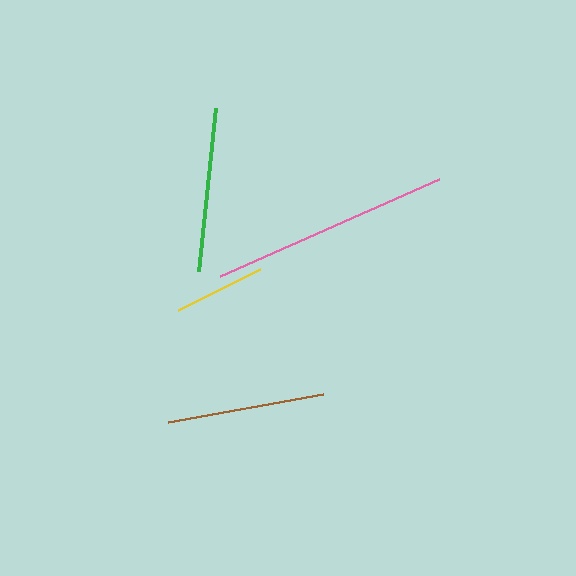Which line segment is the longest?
The pink line is the longest at approximately 240 pixels.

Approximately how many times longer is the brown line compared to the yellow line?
The brown line is approximately 1.7 times the length of the yellow line.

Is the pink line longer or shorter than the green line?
The pink line is longer than the green line.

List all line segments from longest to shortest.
From longest to shortest: pink, green, brown, yellow.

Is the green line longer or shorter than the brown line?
The green line is longer than the brown line.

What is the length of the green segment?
The green segment is approximately 163 pixels long.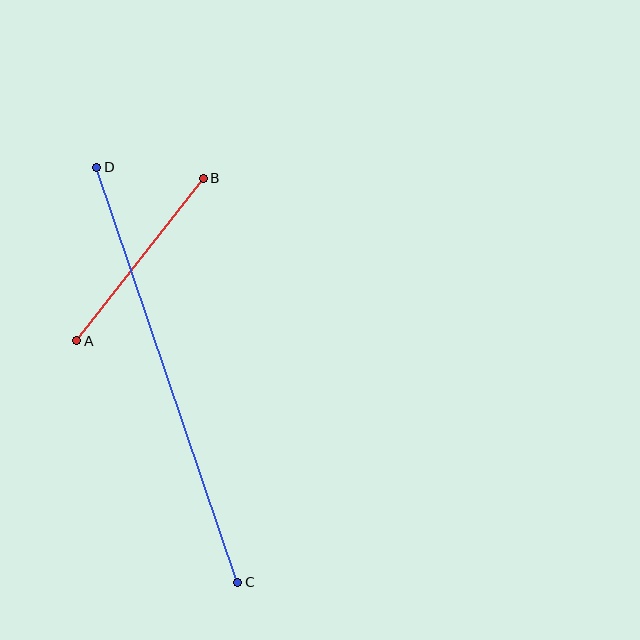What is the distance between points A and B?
The distance is approximately 206 pixels.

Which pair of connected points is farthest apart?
Points C and D are farthest apart.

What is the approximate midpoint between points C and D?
The midpoint is at approximately (167, 375) pixels.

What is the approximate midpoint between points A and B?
The midpoint is at approximately (140, 260) pixels.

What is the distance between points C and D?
The distance is approximately 438 pixels.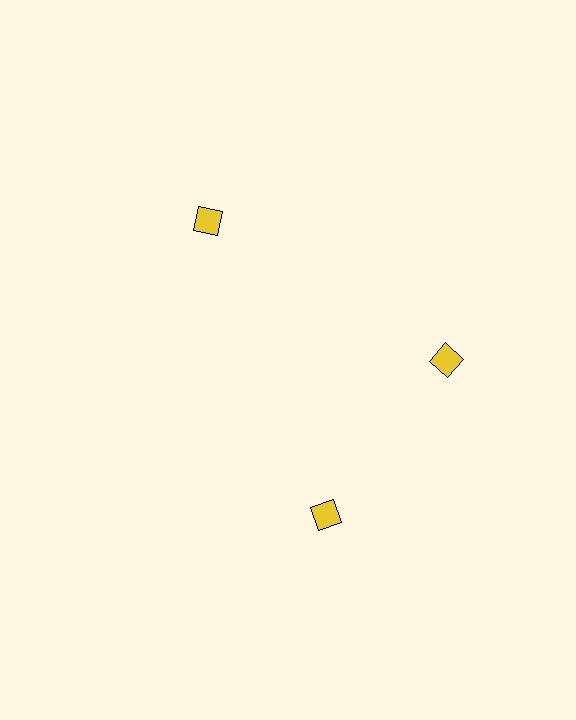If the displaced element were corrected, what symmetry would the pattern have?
It would have 3-fold rotational symmetry — the pattern would map onto itself every 120 degrees.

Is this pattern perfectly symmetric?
No. The 3 yellow diamonds are arranged in a ring, but one element near the 7 o'clock position is rotated out of alignment along the ring, breaking the 3-fold rotational symmetry.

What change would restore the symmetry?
The symmetry would be restored by rotating it back into even spacing with its neighbors so that all 3 diamonds sit at equal angles and equal distance from the center.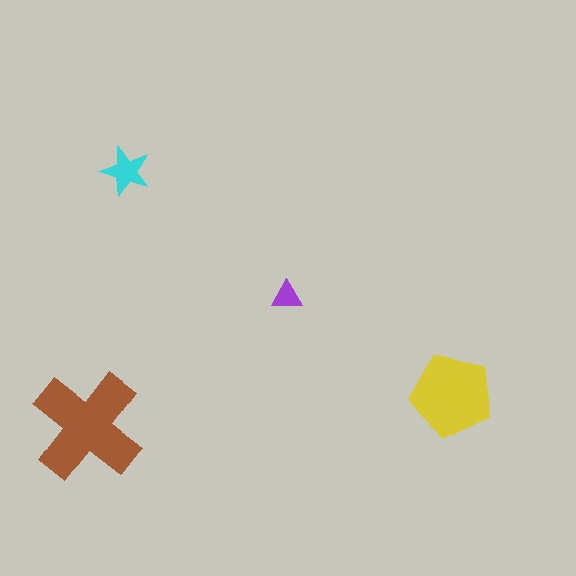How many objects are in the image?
There are 4 objects in the image.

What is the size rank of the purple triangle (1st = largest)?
4th.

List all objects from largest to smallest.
The brown cross, the yellow pentagon, the cyan star, the purple triangle.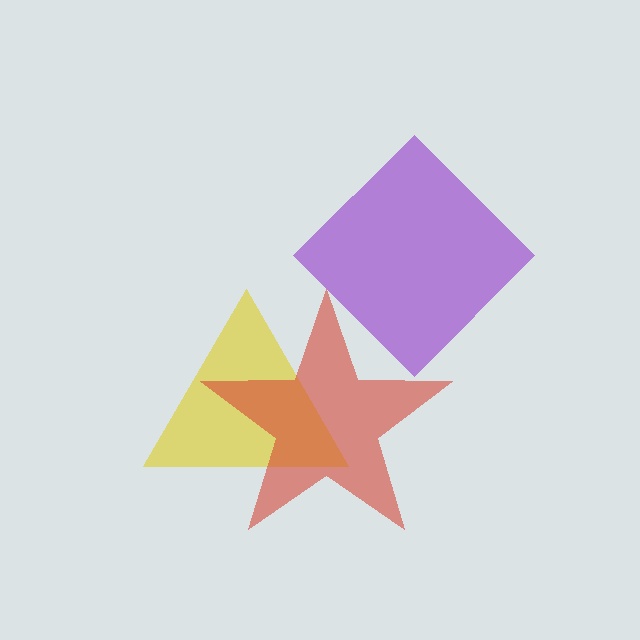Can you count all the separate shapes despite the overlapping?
Yes, there are 3 separate shapes.